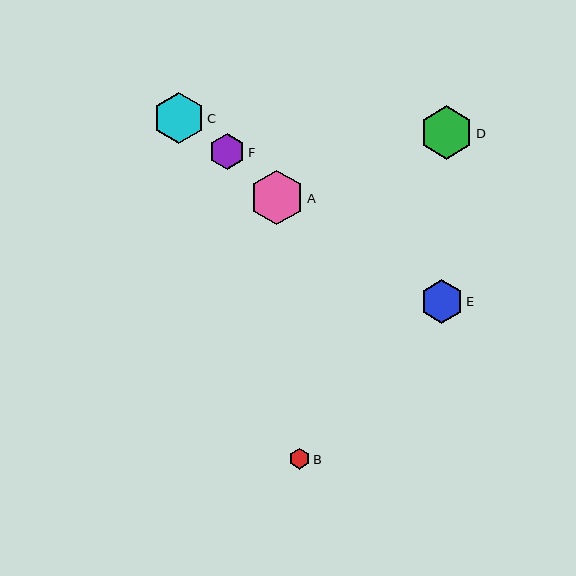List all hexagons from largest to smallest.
From largest to smallest: A, D, C, E, F, B.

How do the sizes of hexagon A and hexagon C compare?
Hexagon A and hexagon C are approximately the same size.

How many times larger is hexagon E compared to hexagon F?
Hexagon E is approximately 1.2 times the size of hexagon F.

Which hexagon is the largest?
Hexagon A is the largest with a size of approximately 54 pixels.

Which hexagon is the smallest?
Hexagon B is the smallest with a size of approximately 21 pixels.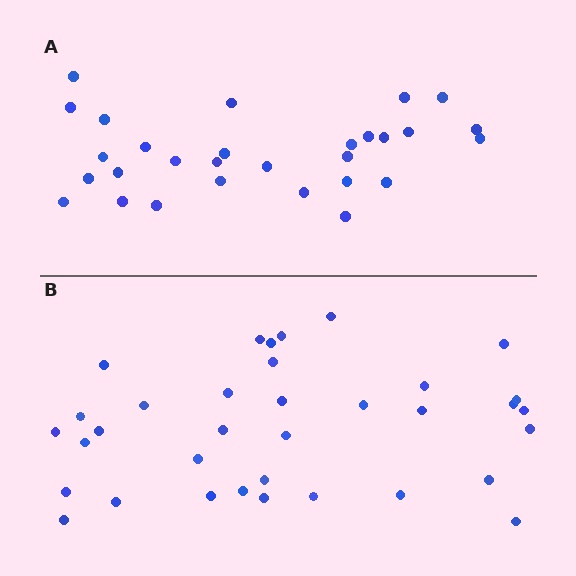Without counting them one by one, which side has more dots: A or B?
Region B (the bottom region) has more dots.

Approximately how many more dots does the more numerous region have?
Region B has about 6 more dots than region A.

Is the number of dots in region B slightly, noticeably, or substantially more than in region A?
Region B has only slightly more — the two regions are fairly close. The ratio is roughly 1.2 to 1.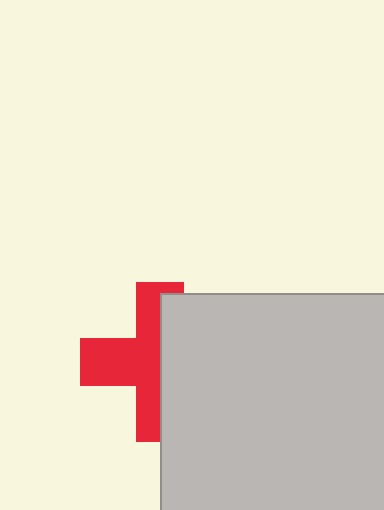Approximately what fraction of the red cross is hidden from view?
Roughly 48% of the red cross is hidden behind the light gray square.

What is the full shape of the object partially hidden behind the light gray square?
The partially hidden object is a red cross.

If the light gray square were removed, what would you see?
You would see the complete red cross.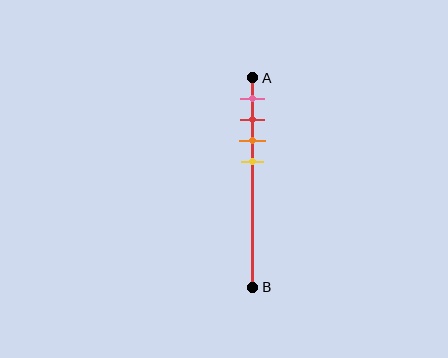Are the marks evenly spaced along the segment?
Yes, the marks are approximately evenly spaced.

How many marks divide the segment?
There are 4 marks dividing the segment.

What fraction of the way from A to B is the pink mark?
The pink mark is approximately 10% (0.1) of the way from A to B.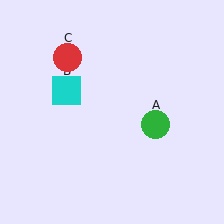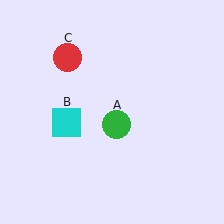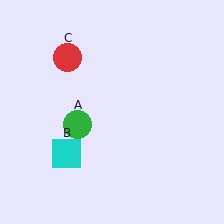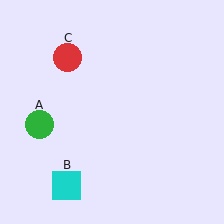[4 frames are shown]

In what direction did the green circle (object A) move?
The green circle (object A) moved left.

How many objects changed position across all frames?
2 objects changed position: green circle (object A), cyan square (object B).